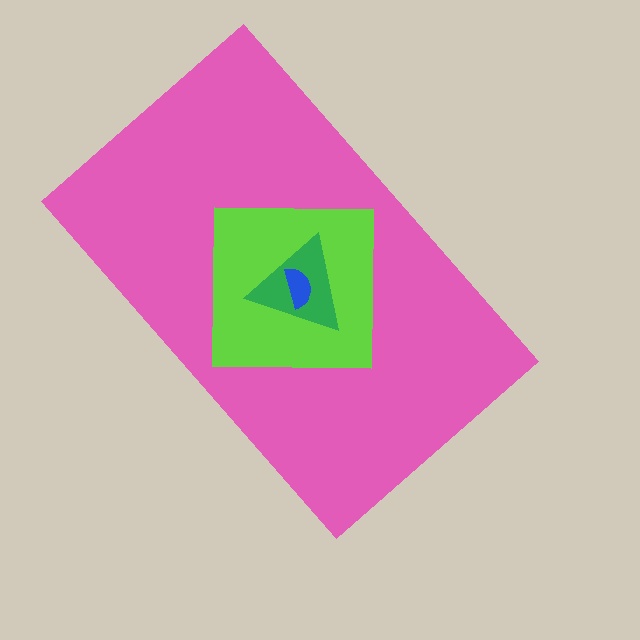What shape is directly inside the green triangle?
The blue semicircle.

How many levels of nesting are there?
4.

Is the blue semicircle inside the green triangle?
Yes.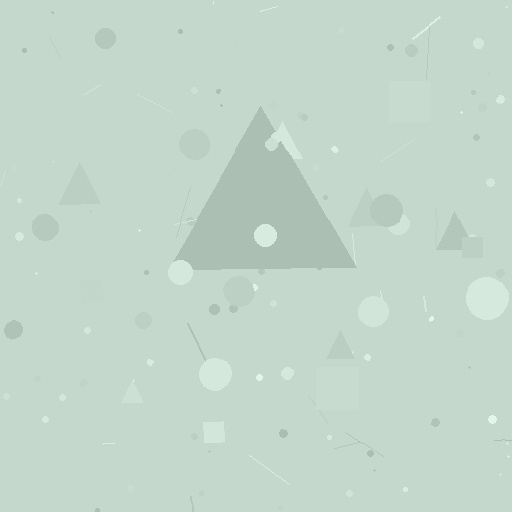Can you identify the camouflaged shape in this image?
The camouflaged shape is a triangle.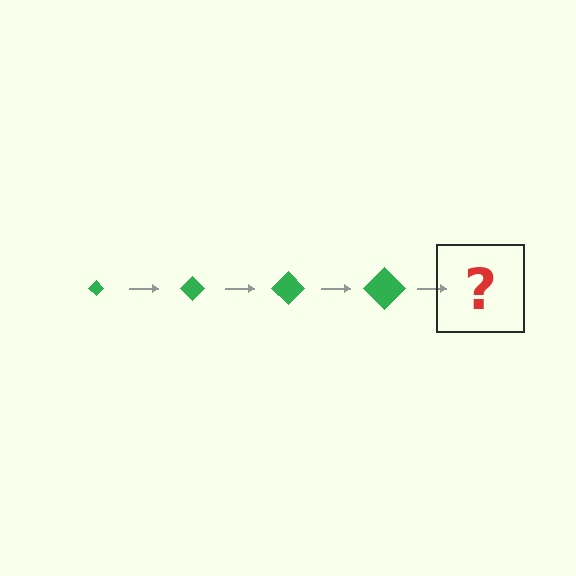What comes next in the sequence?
The next element should be a green diamond, larger than the previous one.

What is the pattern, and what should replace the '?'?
The pattern is that the diamond gets progressively larger each step. The '?' should be a green diamond, larger than the previous one.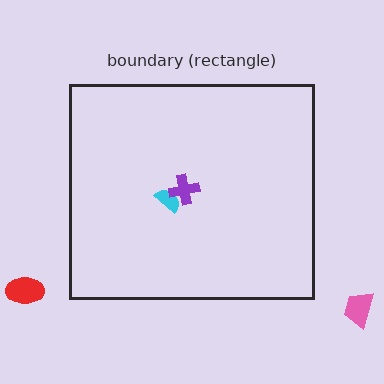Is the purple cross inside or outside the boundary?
Inside.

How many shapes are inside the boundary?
2 inside, 2 outside.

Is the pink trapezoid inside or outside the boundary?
Outside.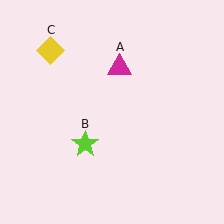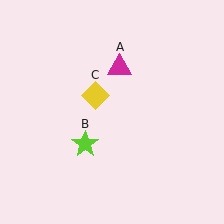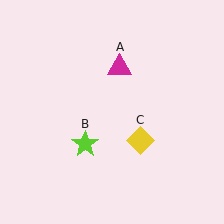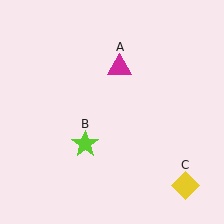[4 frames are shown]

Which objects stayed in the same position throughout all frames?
Magenta triangle (object A) and lime star (object B) remained stationary.